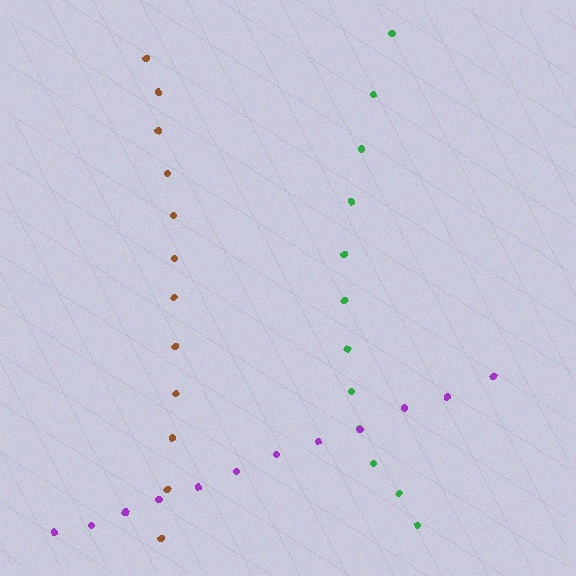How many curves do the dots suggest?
There are 3 distinct paths.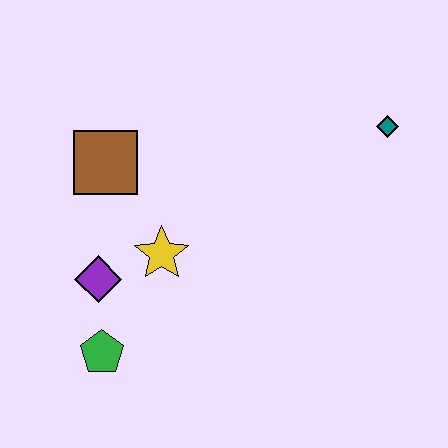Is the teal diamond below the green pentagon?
No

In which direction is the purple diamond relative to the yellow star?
The purple diamond is to the left of the yellow star.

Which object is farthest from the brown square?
The teal diamond is farthest from the brown square.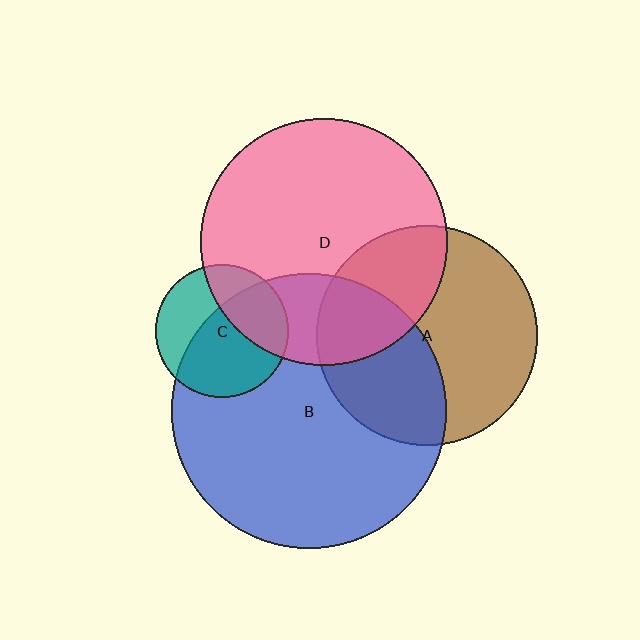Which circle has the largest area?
Circle B (blue).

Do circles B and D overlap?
Yes.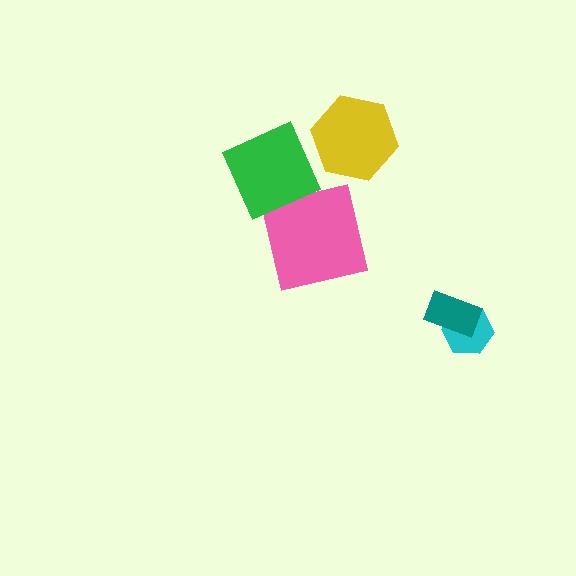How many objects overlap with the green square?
0 objects overlap with the green square.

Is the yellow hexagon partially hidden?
No, no other shape covers it.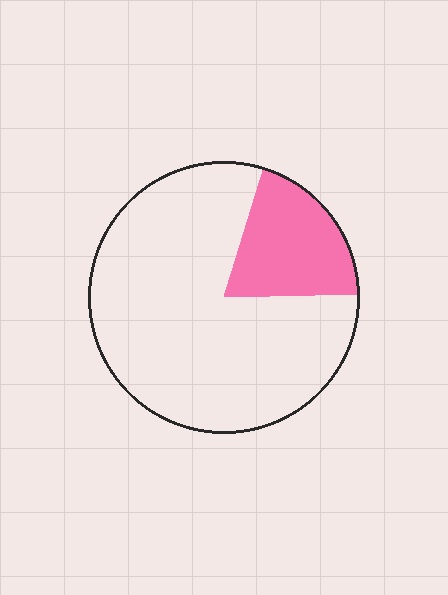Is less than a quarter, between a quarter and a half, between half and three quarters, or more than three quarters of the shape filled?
Less than a quarter.